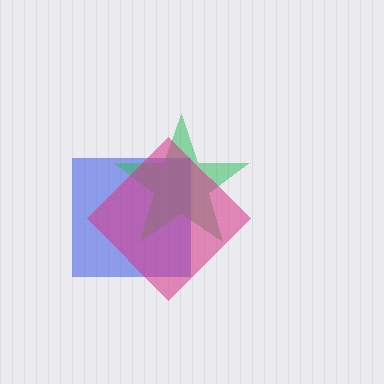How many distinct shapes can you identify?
There are 3 distinct shapes: a blue square, a green star, a magenta diamond.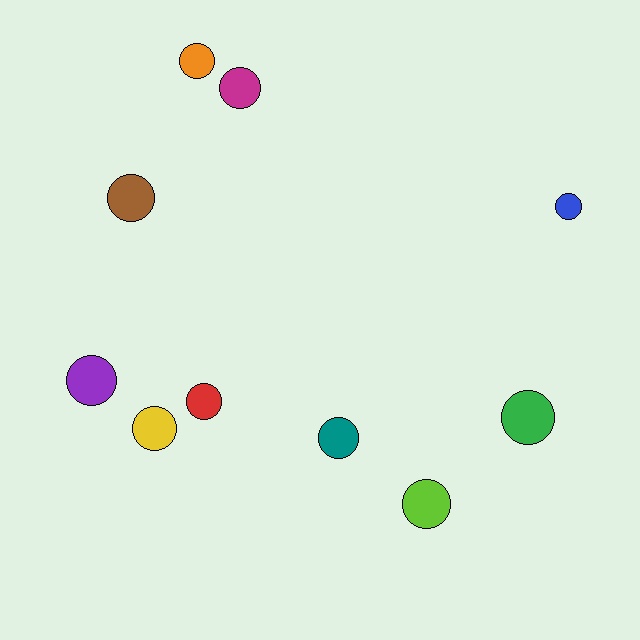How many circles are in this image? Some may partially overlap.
There are 10 circles.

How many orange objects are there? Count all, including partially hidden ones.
There is 1 orange object.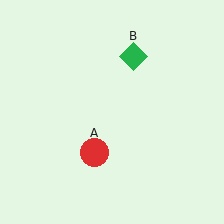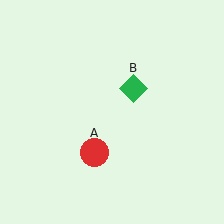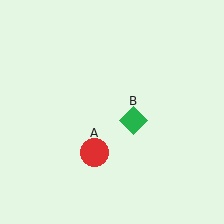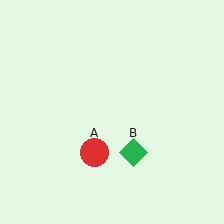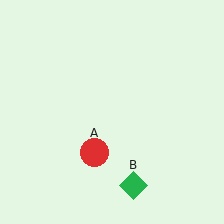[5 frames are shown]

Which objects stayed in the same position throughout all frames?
Red circle (object A) remained stationary.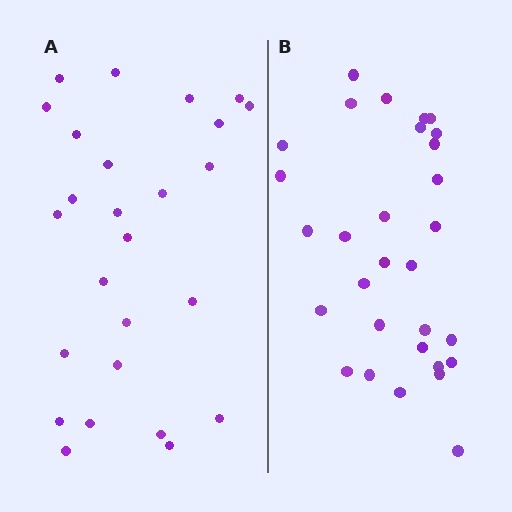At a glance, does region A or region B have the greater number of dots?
Region B (the right region) has more dots.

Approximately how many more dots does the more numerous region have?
Region B has about 4 more dots than region A.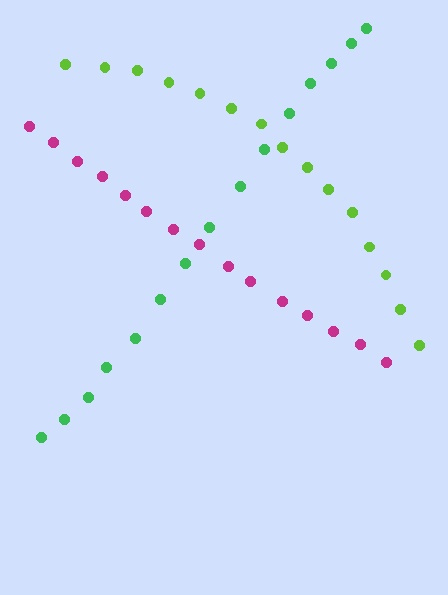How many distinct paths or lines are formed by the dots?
There are 3 distinct paths.